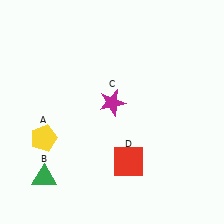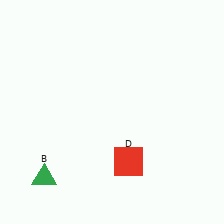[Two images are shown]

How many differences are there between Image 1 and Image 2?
There are 2 differences between the two images.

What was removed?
The magenta star (C), the yellow pentagon (A) were removed in Image 2.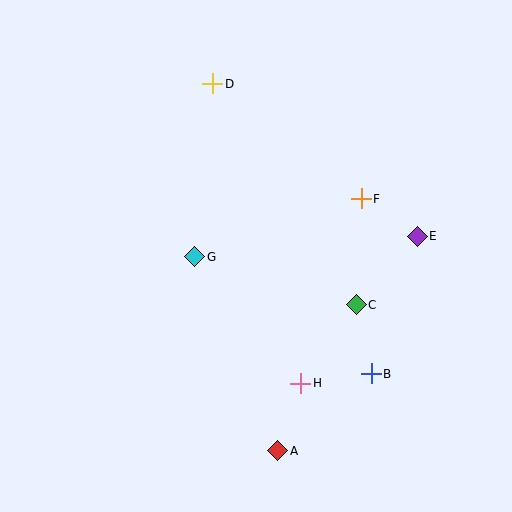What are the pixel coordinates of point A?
Point A is at (278, 451).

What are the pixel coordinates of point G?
Point G is at (195, 257).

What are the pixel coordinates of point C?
Point C is at (356, 305).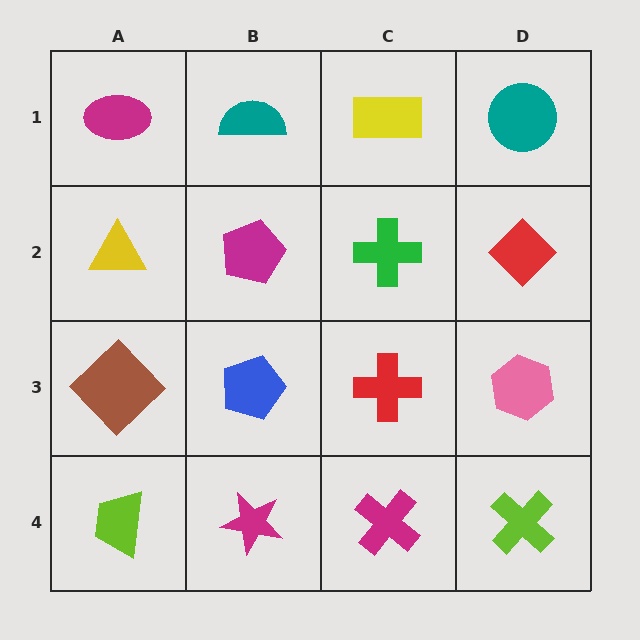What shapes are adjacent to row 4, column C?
A red cross (row 3, column C), a magenta star (row 4, column B), a lime cross (row 4, column D).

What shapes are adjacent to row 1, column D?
A red diamond (row 2, column D), a yellow rectangle (row 1, column C).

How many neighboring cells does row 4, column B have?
3.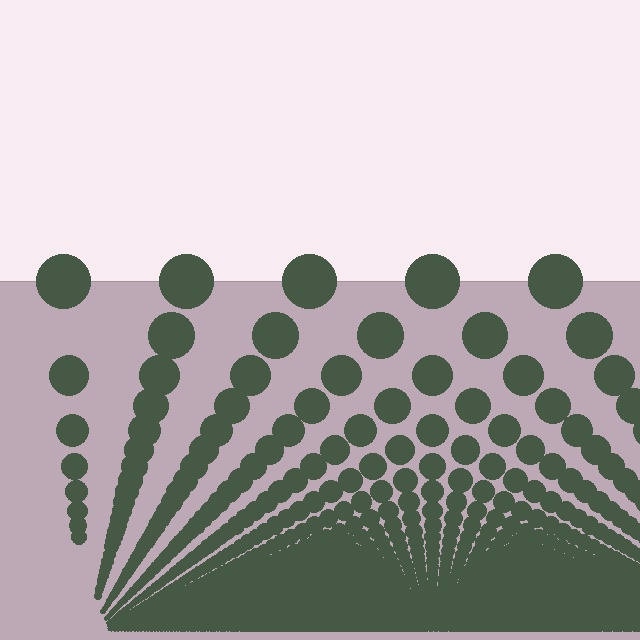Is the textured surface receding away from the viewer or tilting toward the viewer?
The surface appears to tilt toward the viewer. Texture elements get larger and sparser toward the top.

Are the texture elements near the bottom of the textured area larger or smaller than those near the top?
Smaller. The gradient is inverted — elements near the bottom are smaller and denser.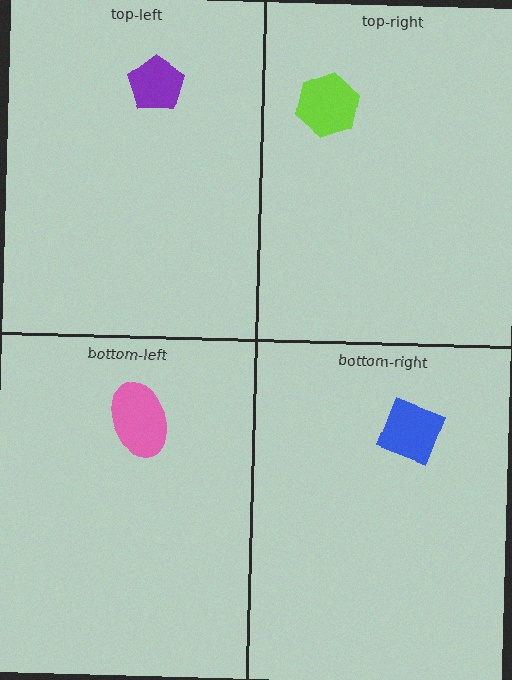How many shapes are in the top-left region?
1.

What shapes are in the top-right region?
The lime hexagon.